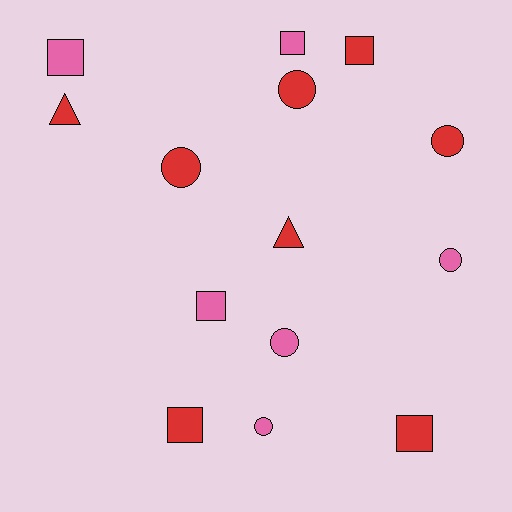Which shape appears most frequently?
Square, with 6 objects.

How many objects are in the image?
There are 14 objects.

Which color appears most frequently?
Red, with 8 objects.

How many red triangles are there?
There are 2 red triangles.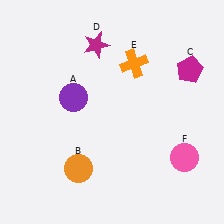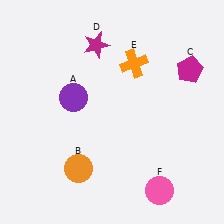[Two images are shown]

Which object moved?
The pink circle (F) moved down.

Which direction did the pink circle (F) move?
The pink circle (F) moved down.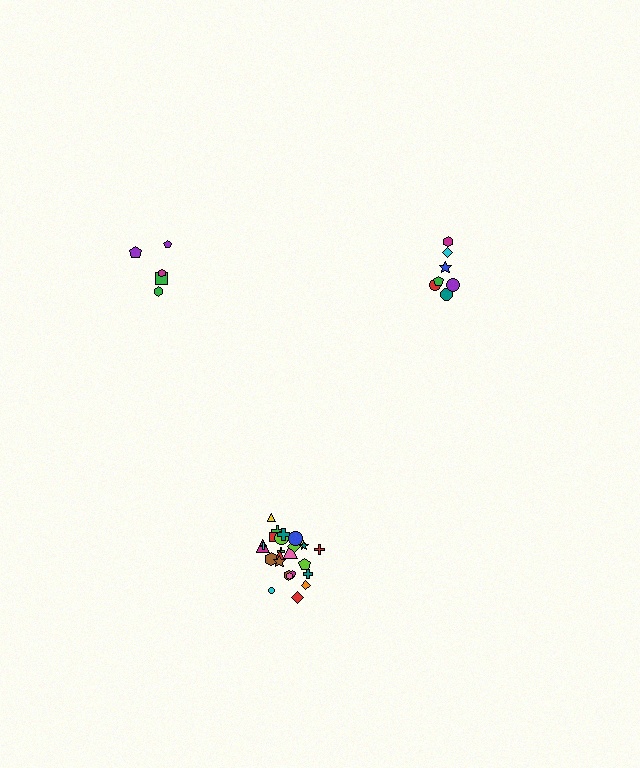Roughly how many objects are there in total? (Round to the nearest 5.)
Roughly 35 objects in total.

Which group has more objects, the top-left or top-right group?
The top-right group.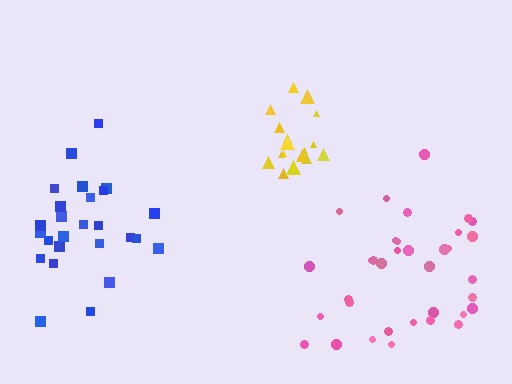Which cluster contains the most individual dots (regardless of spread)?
Pink (35).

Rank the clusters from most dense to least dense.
yellow, blue, pink.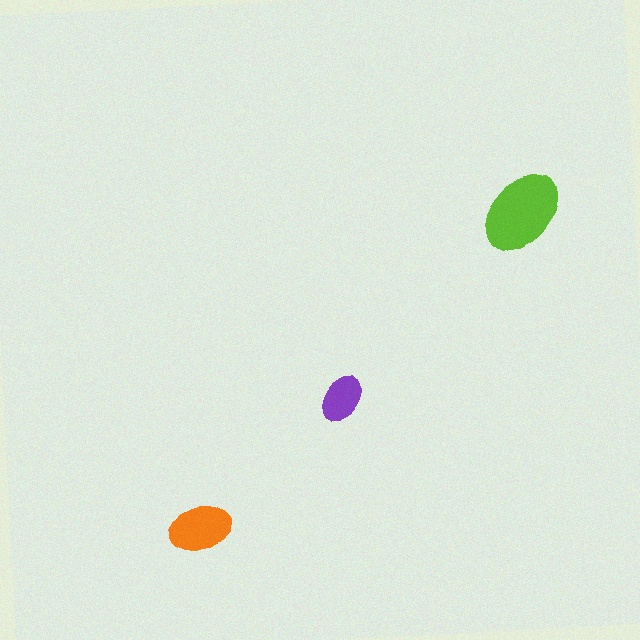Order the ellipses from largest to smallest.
the lime one, the orange one, the purple one.